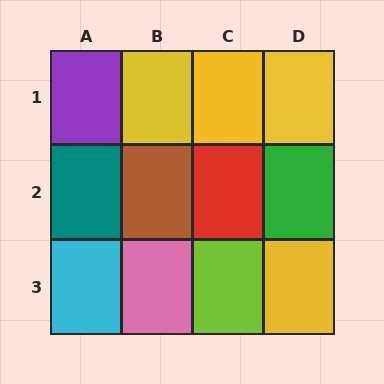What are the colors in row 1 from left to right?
Purple, yellow, yellow, yellow.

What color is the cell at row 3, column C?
Lime.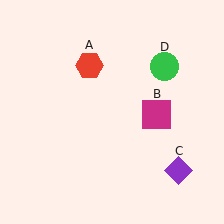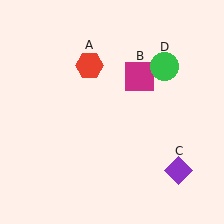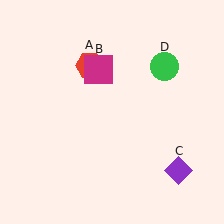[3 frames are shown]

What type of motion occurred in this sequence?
The magenta square (object B) rotated counterclockwise around the center of the scene.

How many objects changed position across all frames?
1 object changed position: magenta square (object B).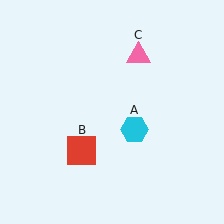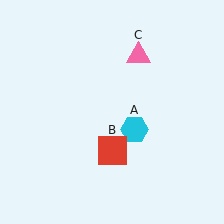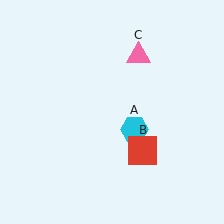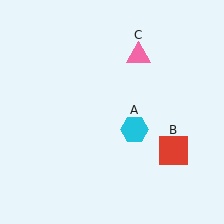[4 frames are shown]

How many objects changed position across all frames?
1 object changed position: red square (object B).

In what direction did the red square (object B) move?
The red square (object B) moved right.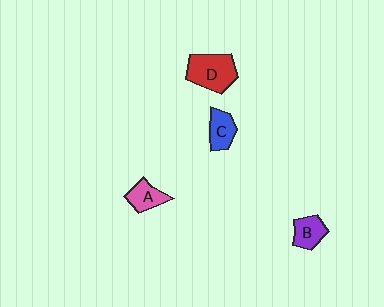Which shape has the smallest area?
Shape A (pink).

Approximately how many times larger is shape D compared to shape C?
Approximately 1.7 times.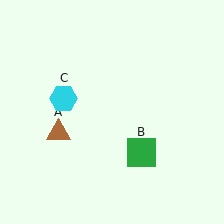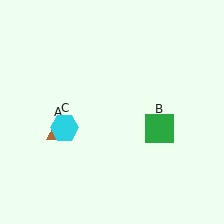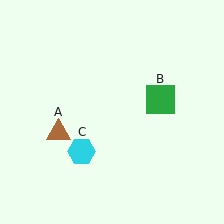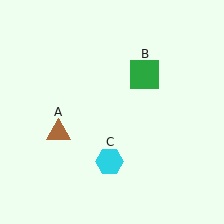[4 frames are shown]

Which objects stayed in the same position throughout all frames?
Brown triangle (object A) remained stationary.